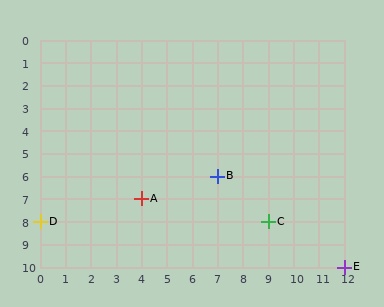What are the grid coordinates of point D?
Point D is at grid coordinates (0, 8).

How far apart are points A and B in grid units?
Points A and B are 3 columns and 1 row apart (about 3.2 grid units diagonally).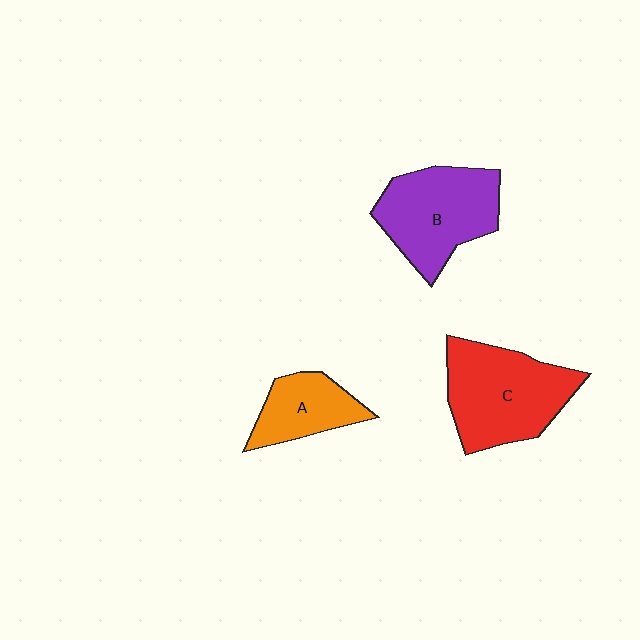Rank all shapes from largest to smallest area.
From largest to smallest: C (red), B (purple), A (orange).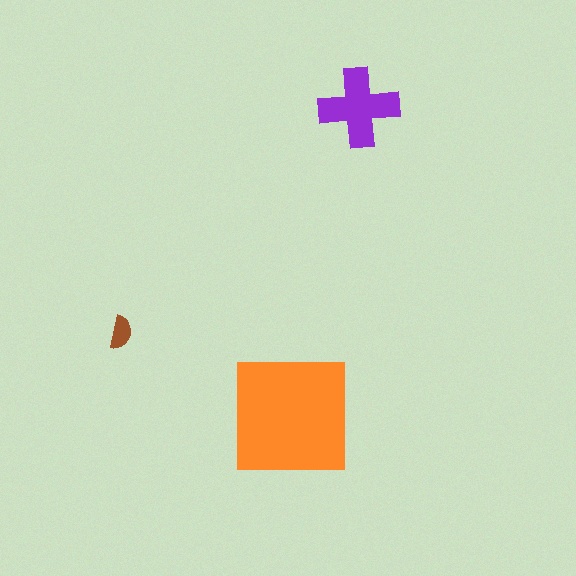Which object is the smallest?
The brown semicircle.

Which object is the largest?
The orange square.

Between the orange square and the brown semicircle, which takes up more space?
The orange square.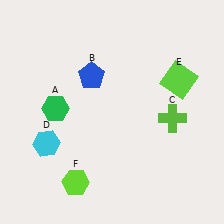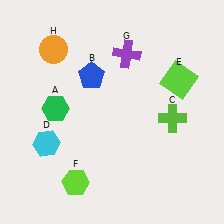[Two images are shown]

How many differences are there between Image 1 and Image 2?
There are 2 differences between the two images.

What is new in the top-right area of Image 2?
A purple cross (G) was added in the top-right area of Image 2.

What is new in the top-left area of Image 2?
An orange circle (H) was added in the top-left area of Image 2.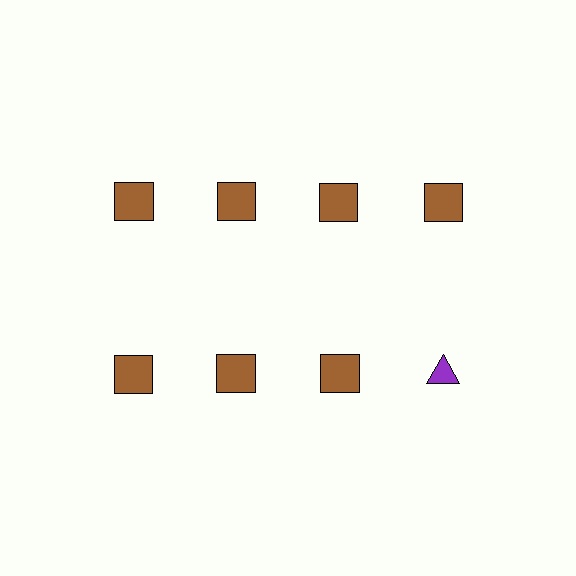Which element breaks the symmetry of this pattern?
The purple triangle in the second row, second from right column breaks the symmetry. All other shapes are brown squares.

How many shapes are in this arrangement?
There are 8 shapes arranged in a grid pattern.